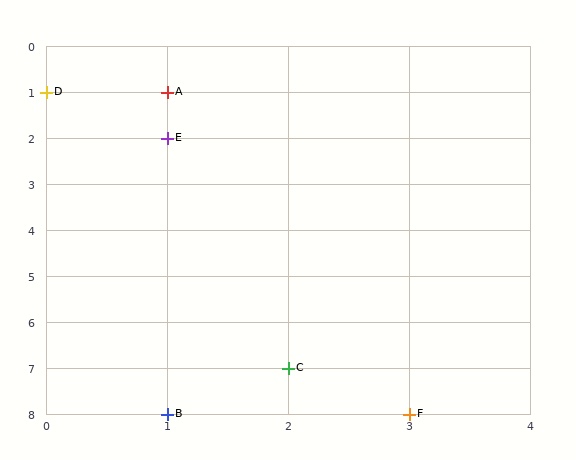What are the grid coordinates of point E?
Point E is at grid coordinates (1, 2).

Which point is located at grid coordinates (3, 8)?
Point F is at (3, 8).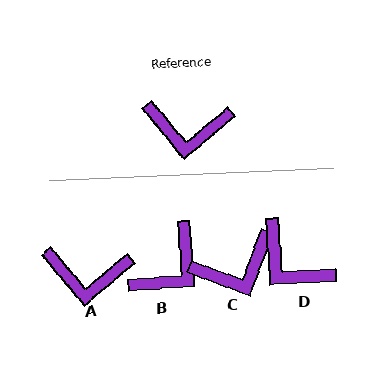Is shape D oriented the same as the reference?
No, it is off by about 36 degrees.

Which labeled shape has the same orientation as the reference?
A.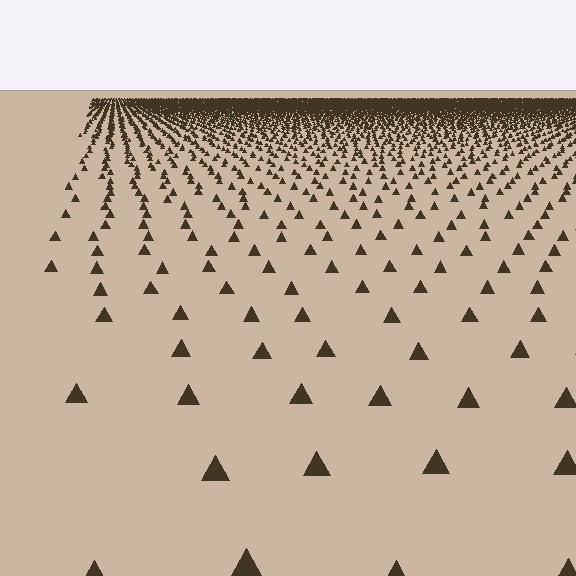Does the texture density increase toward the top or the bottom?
Density increases toward the top.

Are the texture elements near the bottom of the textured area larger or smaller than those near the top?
Larger. Near the bottom, elements are closer to the viewer and appear at a bigger on-screen size.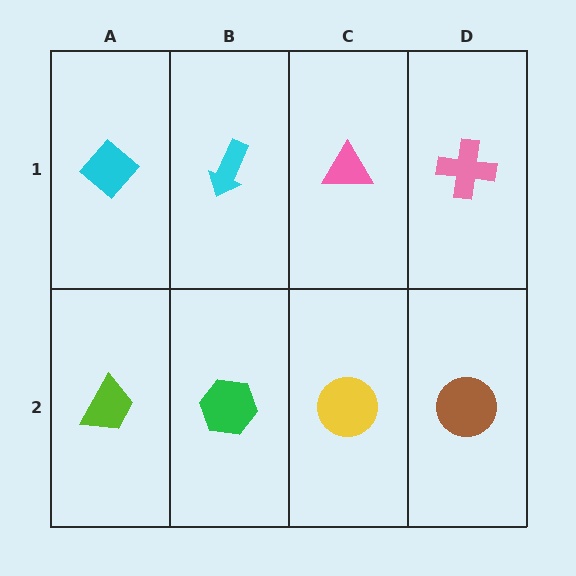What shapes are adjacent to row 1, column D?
A brown circle (row 2, column D), a pink triangle (row 1, column C).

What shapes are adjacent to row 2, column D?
A pink cross (row 1, column D), a yellow circle (row 2, column C).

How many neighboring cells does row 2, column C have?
3.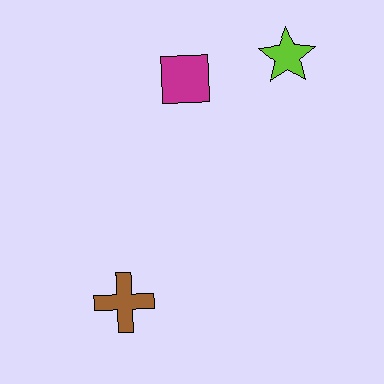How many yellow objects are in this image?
There are no yellow objects.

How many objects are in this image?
There are 3 objects.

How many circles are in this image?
There are no circles.